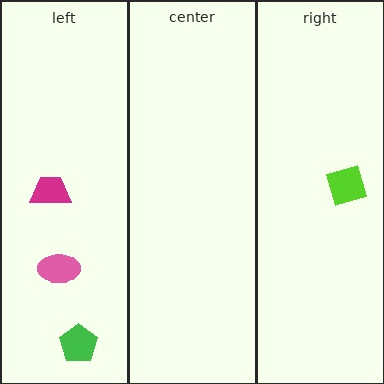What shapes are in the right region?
The lime diamond.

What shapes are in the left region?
The pink ellipse, the green pentagon, the magenta trapezoid.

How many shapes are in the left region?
3.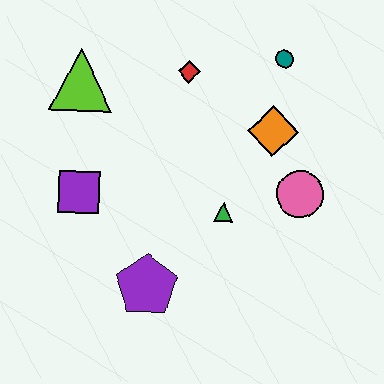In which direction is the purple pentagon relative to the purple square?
The purple pentagon is below the purple square.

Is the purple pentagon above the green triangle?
No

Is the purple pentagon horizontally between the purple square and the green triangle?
Yes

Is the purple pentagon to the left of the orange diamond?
Yes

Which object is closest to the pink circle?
The orange diamond is closest to the pink circle.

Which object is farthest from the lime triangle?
The pink circle is farthest from the lime triangle.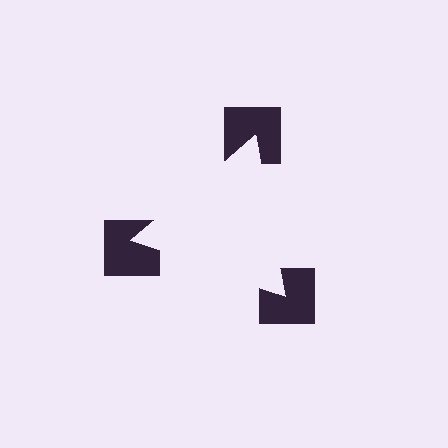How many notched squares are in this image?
There are 3 — one at each vertex of the illusory triangle.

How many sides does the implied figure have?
3 sides.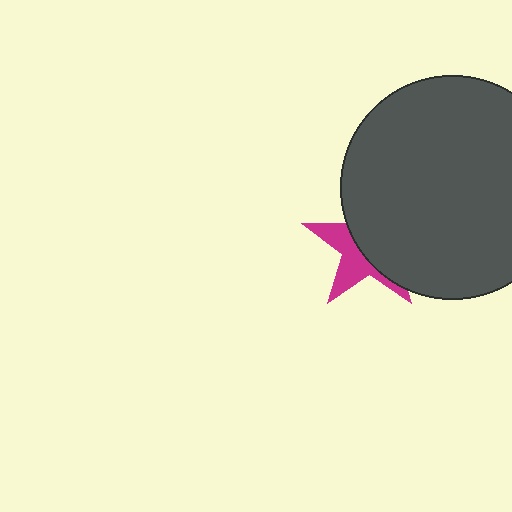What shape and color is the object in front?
The object in front is a dark gray circle.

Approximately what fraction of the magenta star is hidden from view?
Roughly 60% of the magenta star is hidden behind the dark gray circle.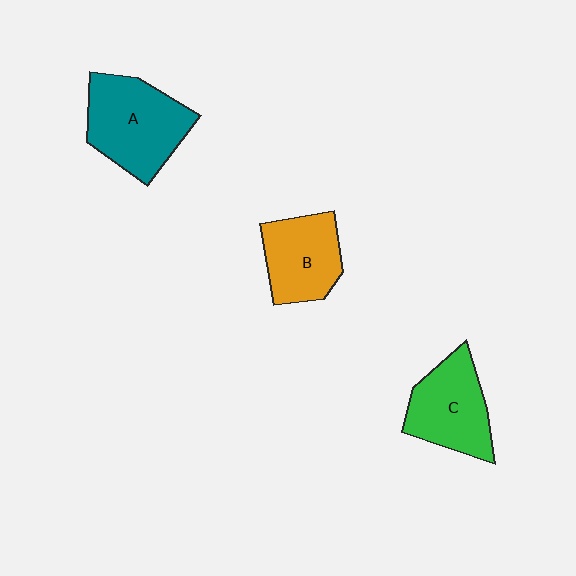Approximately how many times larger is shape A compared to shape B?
Approximately 1.3 times.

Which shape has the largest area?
Shape A (teal).